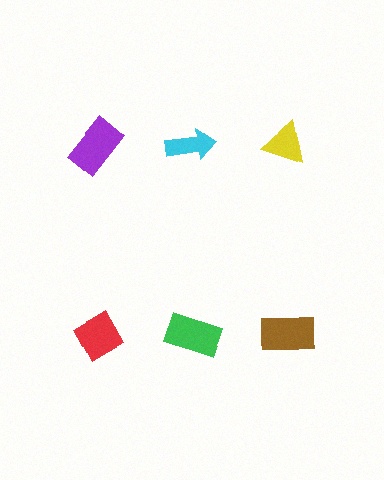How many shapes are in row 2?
3 shapes.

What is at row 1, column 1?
A purple rectangle.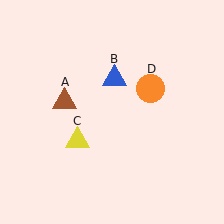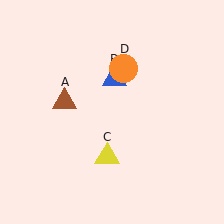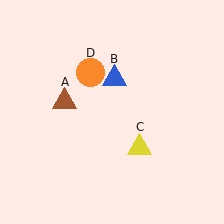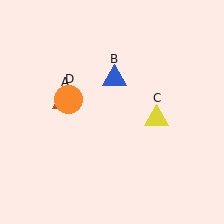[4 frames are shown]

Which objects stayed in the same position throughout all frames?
Brown triangle (object A) and blue triangle (object B) remained stationary.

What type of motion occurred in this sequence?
The yellow triangle (object C), orange circle (object D) rotated counterclockwise around the center of the scene.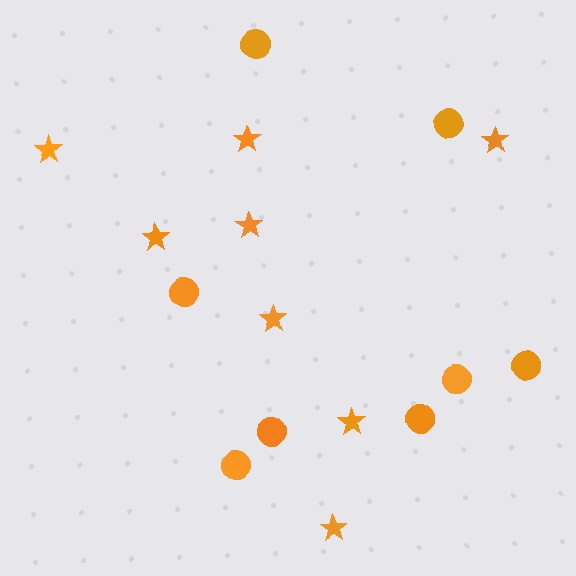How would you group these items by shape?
There are 2 groups: one group of stars (8) and one group of circles (8).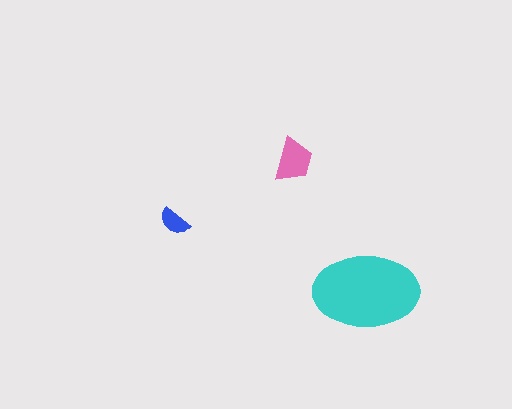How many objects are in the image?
There are 3 objects in the image.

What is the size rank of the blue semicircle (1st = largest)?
3rd.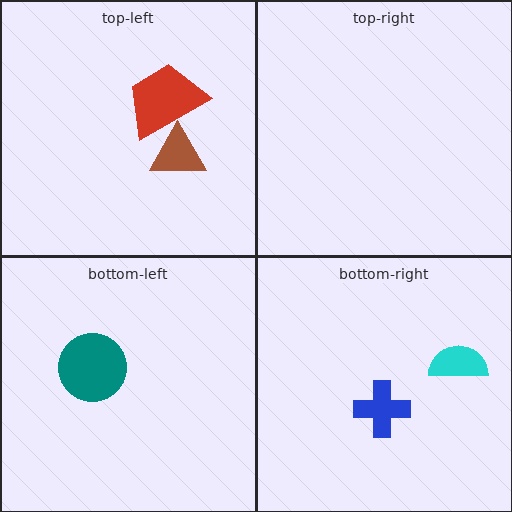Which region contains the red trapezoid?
The top-left region.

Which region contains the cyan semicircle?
The bottom-right region.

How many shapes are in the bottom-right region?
2.